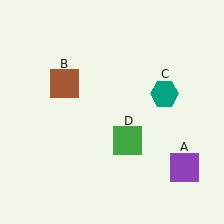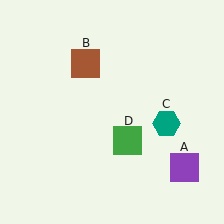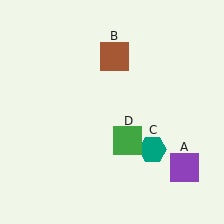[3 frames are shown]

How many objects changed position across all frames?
2 objects changed position: brown square (object B), teal hexagon (object C).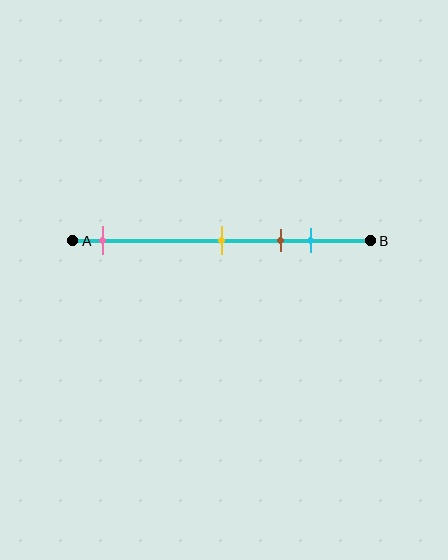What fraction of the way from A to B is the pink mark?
The pink mark is approximately 10% (0.1) of the way from A to B.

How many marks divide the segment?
There are 4 marks dividing the segment.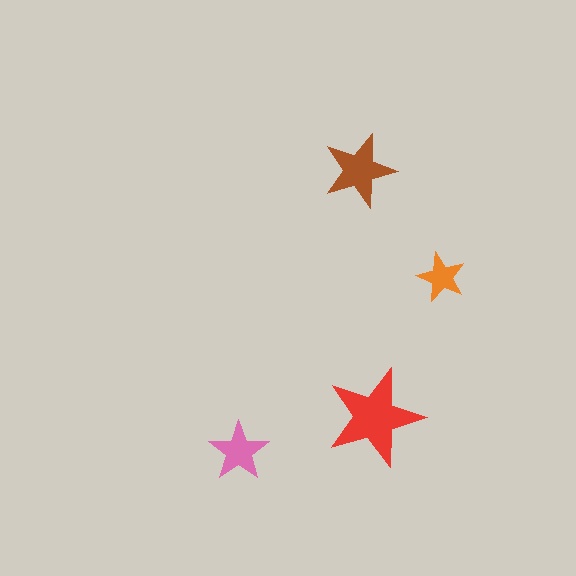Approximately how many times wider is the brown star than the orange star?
About 1.5 times wider.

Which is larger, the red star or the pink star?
The red one.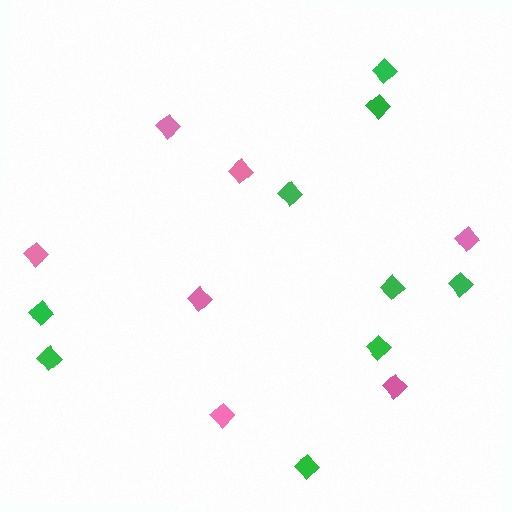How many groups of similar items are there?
There are 2 groups: one group of green diamonds (9) and one group of pink diamonds (7).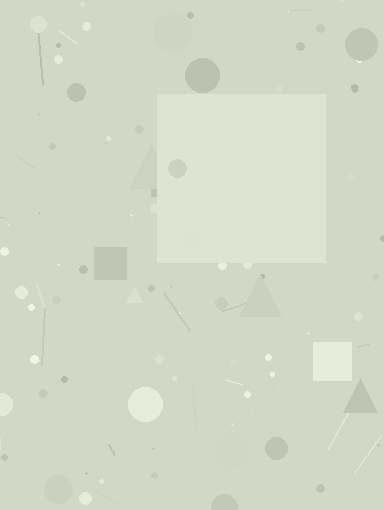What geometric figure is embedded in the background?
A square is embedded in the background.